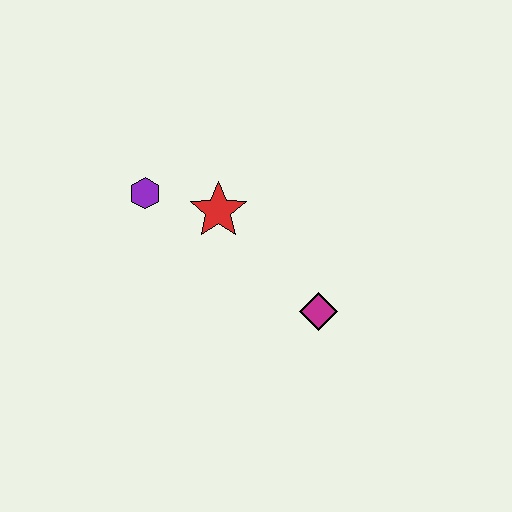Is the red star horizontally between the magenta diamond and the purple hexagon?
Yes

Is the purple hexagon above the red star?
Yes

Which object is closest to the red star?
The purple hexagon is closest to the red star.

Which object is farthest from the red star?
The magenta diamond is farthest from the red star.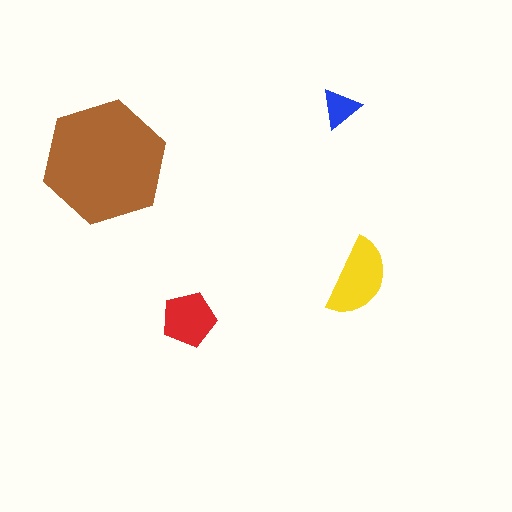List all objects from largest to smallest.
The brown hexagon, the yellow semicircle, the red pentagon, the blue triangle.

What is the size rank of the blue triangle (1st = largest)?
4th.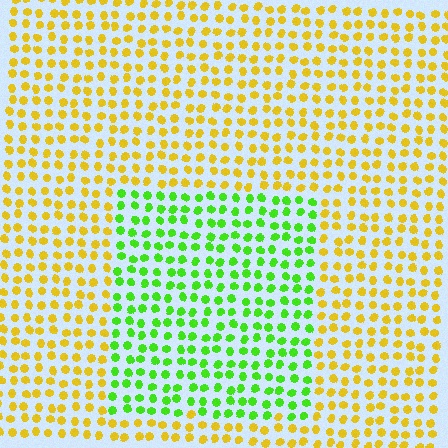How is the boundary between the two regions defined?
The boundary is defined purely by a slight shift in hue (about 59 degrees). Spacing, size, and orientation are identical on both sides.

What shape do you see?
I see a rectangle.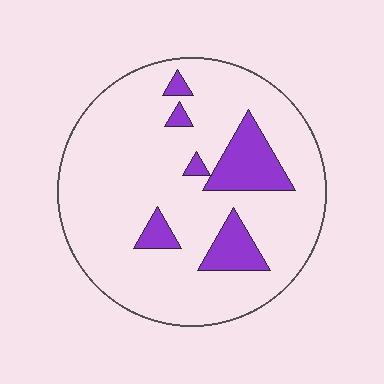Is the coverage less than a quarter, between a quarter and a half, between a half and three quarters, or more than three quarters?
Less than a quarter.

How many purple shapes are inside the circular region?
6.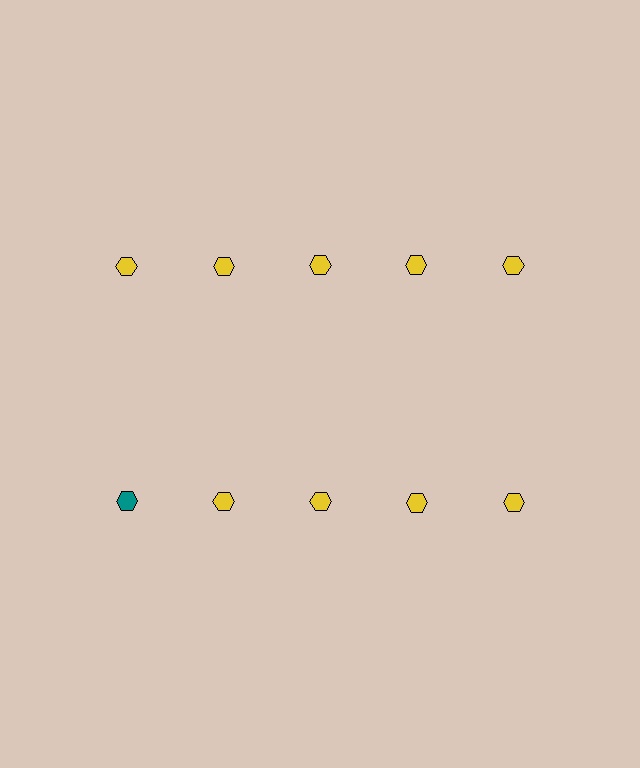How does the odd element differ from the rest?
It has a different color: teal instead of yellow.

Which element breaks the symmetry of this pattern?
The teal hexagon in the second row, leftmost column breaks the symmetry. All other shapes are yellow hexagons.